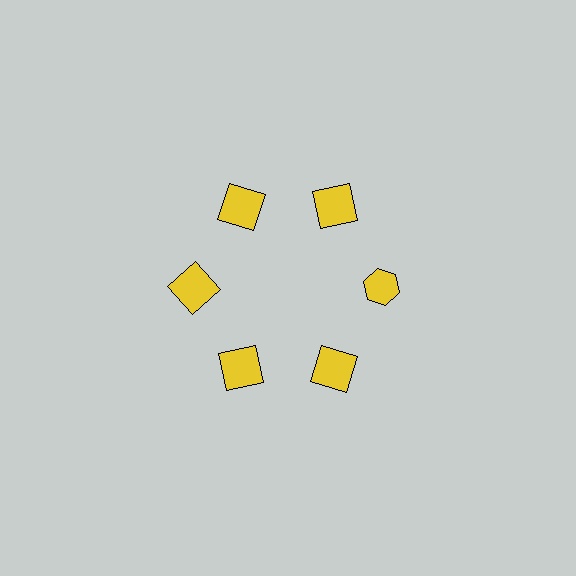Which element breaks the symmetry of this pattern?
The yellow hexagon at roughly the 3 o'clock position breaks the symmetry. All other shapes are yellow squares.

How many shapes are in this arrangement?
There are 6 shapes arranged in a ring pattern.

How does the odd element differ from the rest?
It has a different shape: hexagon instead of square.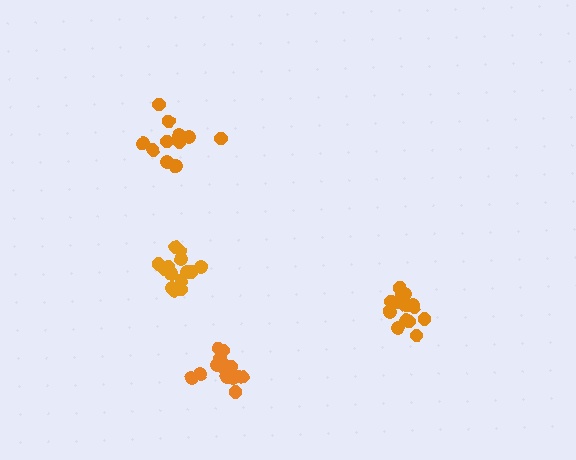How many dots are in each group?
Group 1: 14 dots, Group 2: 14 dots, Group 3: 11 dots, Group 4: 15 dots (54 total).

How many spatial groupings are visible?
There are 4 spatial groupings.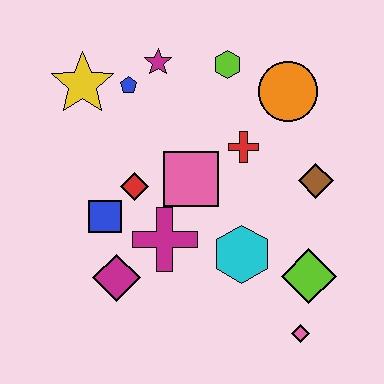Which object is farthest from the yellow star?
The pink diamond is farthest from the yellow star.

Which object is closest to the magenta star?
The blue pentagon is closest to the magenta star.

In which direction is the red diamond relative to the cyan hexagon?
The red diamond is to the left of the cyan hexagon.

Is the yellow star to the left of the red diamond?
Yes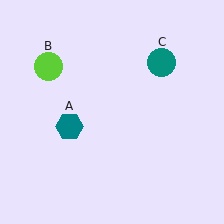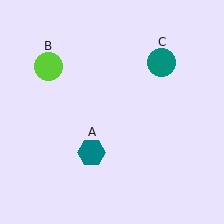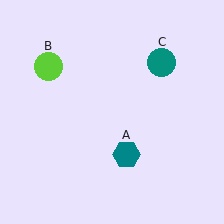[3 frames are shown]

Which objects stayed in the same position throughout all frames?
Lime circle (object B) and teal circle (object C) remained stationary.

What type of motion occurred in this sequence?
The teal hexagon (object A) rotated counterclockwise around the center of the scene.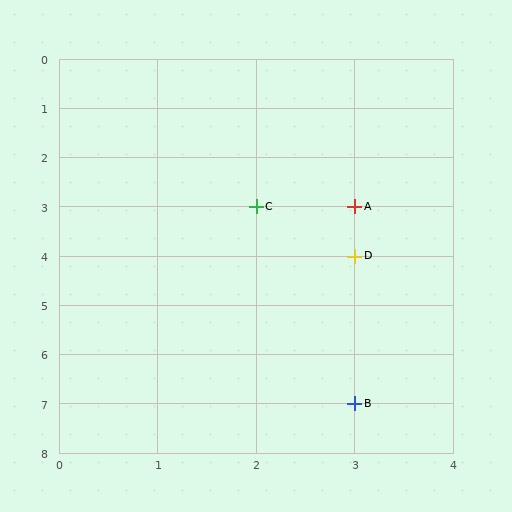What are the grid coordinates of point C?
Point C is at grid coordinates (2, 3).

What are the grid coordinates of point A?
Point A is at grid coordinates (3, 3).